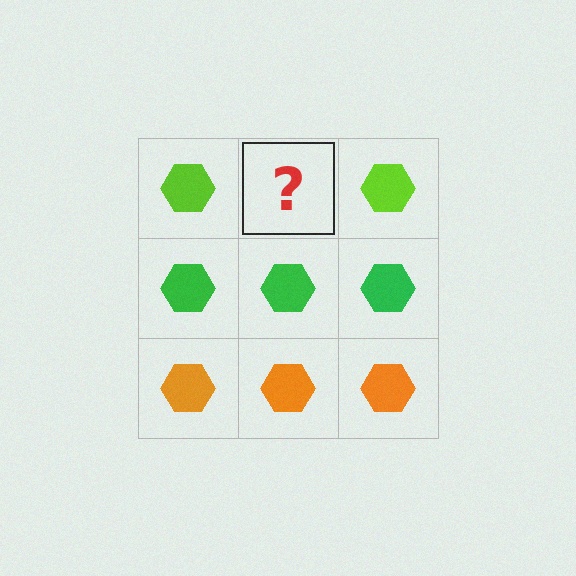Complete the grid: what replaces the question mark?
The question mark should be replaced with a lime hexagon.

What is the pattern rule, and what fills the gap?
The rule is that each row has a consistent color. The gap should be filled with a lime hexagon.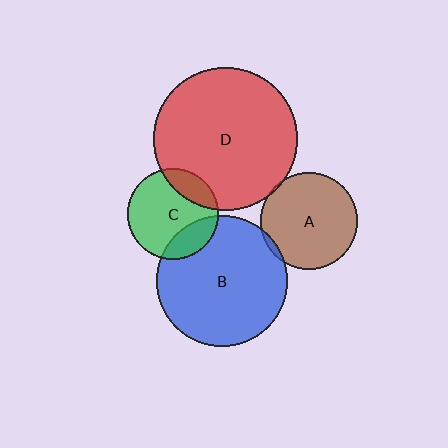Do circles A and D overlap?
Yes.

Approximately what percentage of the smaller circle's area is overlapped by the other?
Approximately 5%.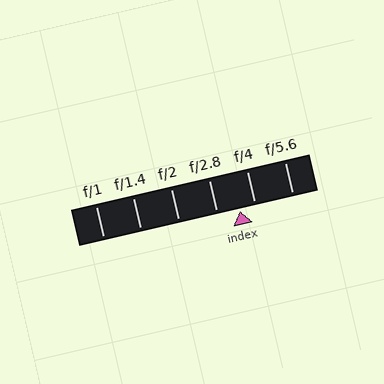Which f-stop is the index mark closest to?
The index mark is closest to f/4.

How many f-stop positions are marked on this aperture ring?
There are 6 f-stop positions marked.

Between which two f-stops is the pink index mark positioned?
The index mark is between f/2.8 and f/4.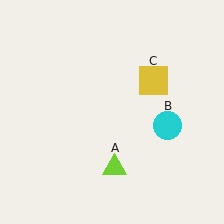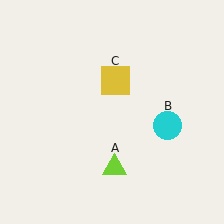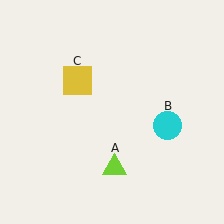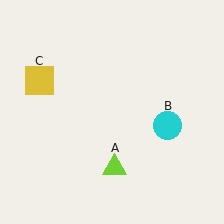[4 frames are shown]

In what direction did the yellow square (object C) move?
The yellow square (object C) moved left.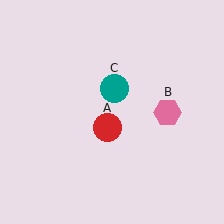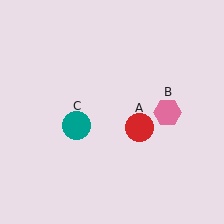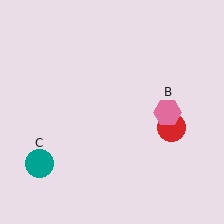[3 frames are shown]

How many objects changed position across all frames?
2 objects changed position: red circle (object A), teal circle (object C).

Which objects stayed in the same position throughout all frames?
Pink hexagon (object B) remained stationary.